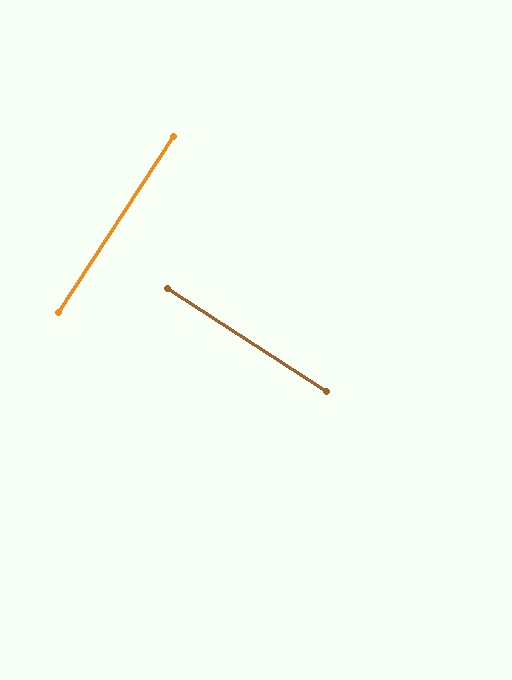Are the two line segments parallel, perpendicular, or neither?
Perpendicular — they meet at approximately 90°.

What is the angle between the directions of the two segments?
Approximately 90 degrees.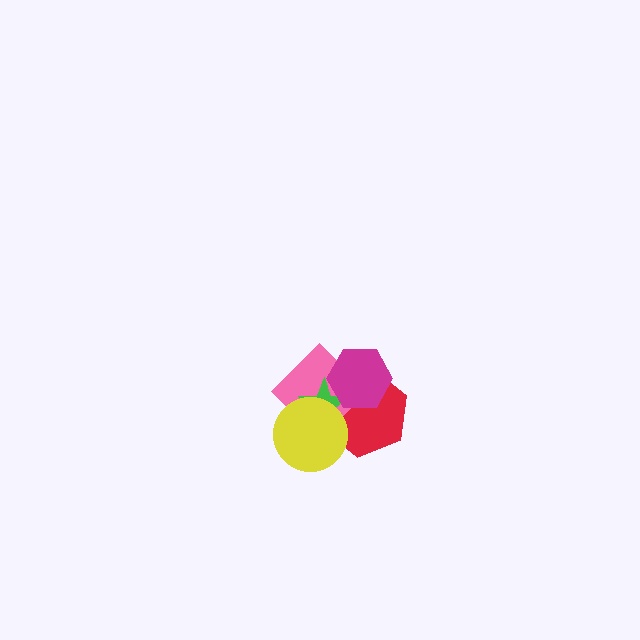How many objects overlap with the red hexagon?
4 objects overlap with the red hexagon.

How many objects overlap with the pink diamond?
4 objects overlap with the pink diamond.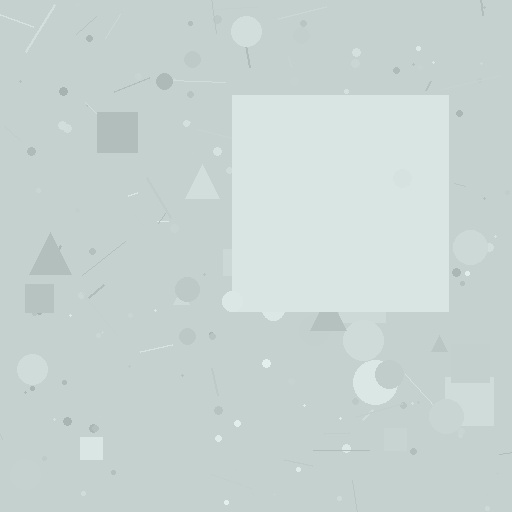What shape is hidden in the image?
A square is hidden in the image.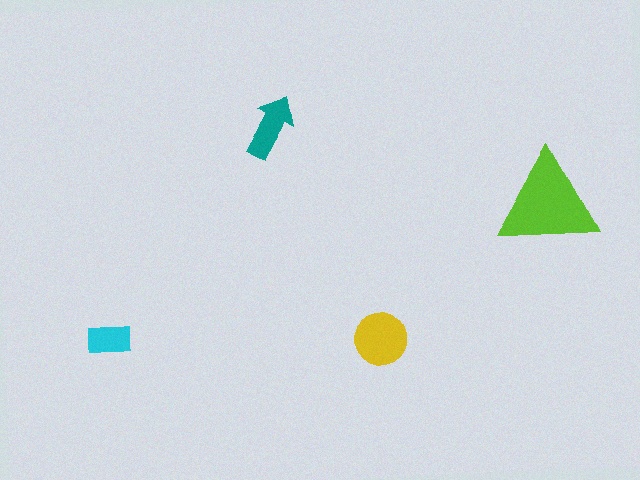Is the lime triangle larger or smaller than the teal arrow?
Larger.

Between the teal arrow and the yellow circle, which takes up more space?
The yellow circle.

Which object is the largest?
The lime triangle.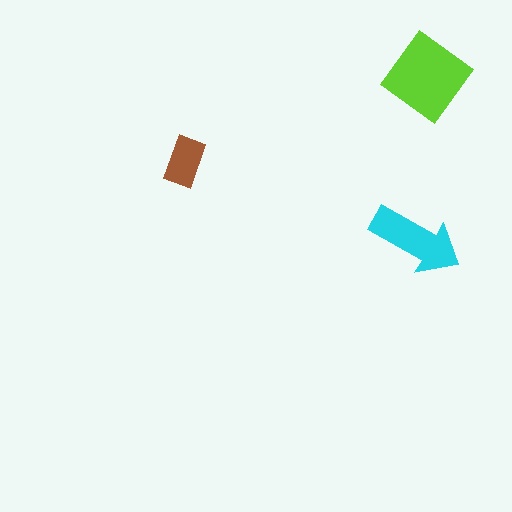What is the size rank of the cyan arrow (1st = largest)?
2nd.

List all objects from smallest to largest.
The brown rectangle, the cyan arrow, the lime diamond.